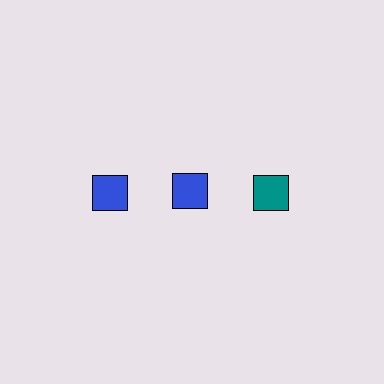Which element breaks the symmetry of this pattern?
The teal square in the top row, center column breaks the symmetry. All other shapes are blue squares.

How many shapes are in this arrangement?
There are 3 shapes arranged in a grid pattern.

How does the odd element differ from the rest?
It has a different color: teal instead of blue.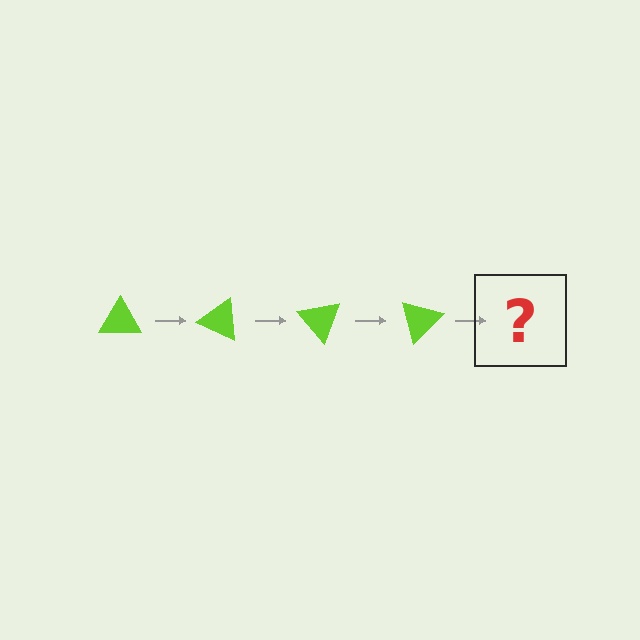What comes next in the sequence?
The next element should be a lime triangle rotated 100 degrees.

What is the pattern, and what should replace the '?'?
The pattern is that the triangle rotates 25 degrees each step. The '?' should be a lime triangle rotated 100 degrees.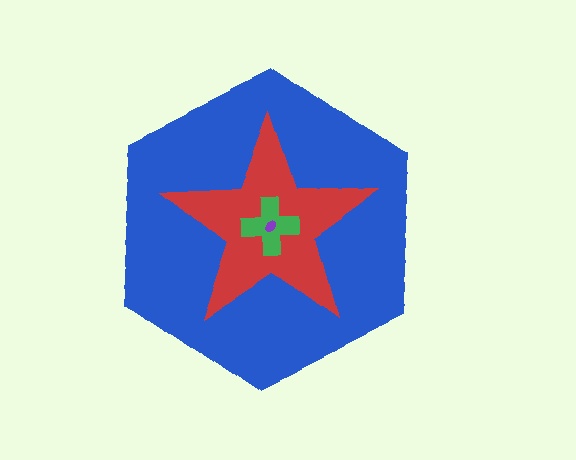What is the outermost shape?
The blue hexagon.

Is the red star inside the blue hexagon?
Yes.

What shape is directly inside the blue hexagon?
The red star.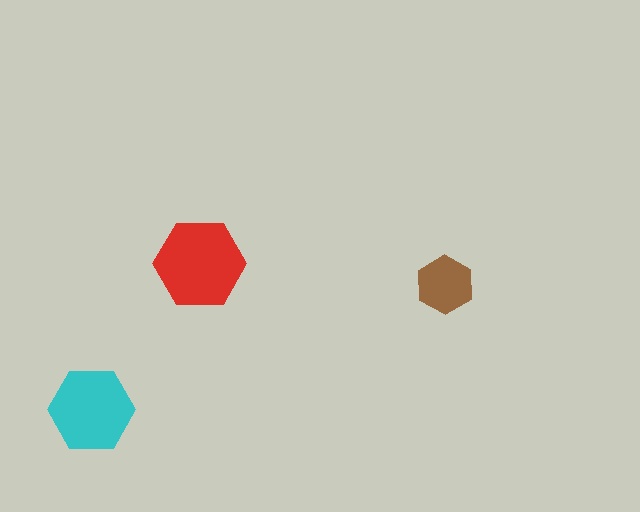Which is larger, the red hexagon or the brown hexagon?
The red one.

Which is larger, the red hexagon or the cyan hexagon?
The red one.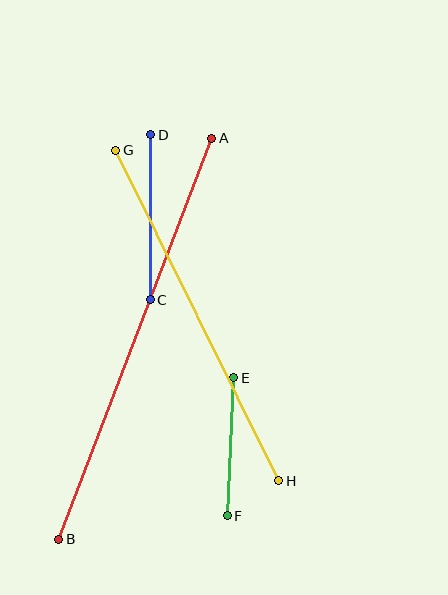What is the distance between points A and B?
The distance is approximately 429 pixels.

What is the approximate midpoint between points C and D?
The midpoint is at approximately (150, 217) pixels.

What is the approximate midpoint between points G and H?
The midpoint is at approximately (197, 316) pixels.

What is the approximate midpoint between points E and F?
The midpoint is at approximately (230, 447) pixels.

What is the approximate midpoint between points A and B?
The midpoint is at approximately (135, 339) pixels.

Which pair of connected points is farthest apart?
Points A and B are farthest apart.